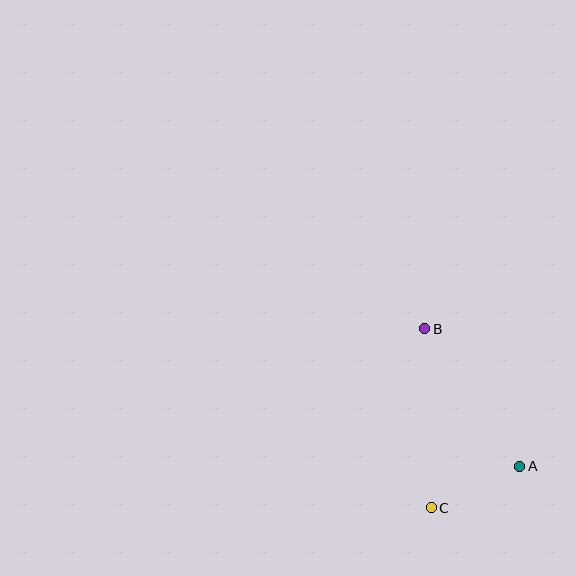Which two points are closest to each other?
Points A and C are closest to each other.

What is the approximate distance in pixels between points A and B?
The distance between A and B is approximately 167 pixels.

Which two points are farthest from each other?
Points B and C are farthest from each other.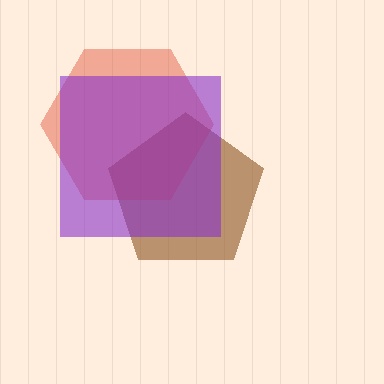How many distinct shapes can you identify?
There are 3 distinct shapes: a brown pentagon, a red hexagon, a purple square.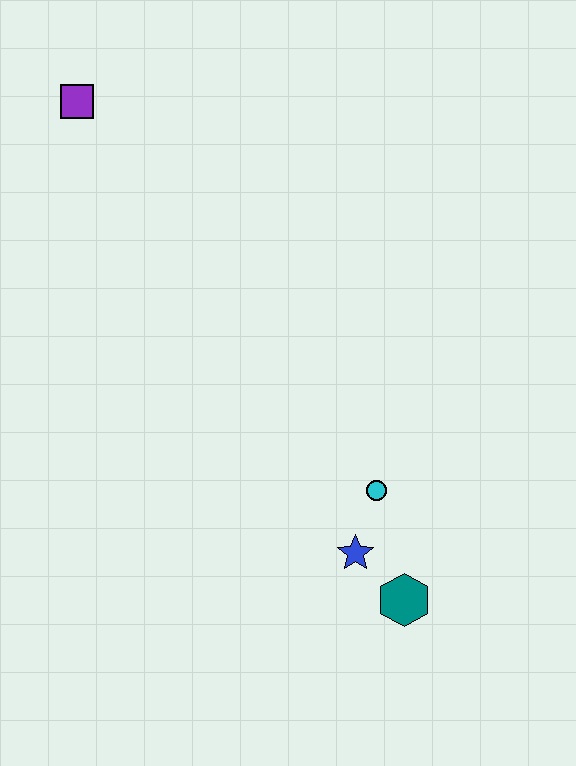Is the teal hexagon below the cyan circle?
Yes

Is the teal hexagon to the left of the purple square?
No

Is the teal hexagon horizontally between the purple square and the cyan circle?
No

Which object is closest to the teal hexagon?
The blue star is closest to the teal hexagon.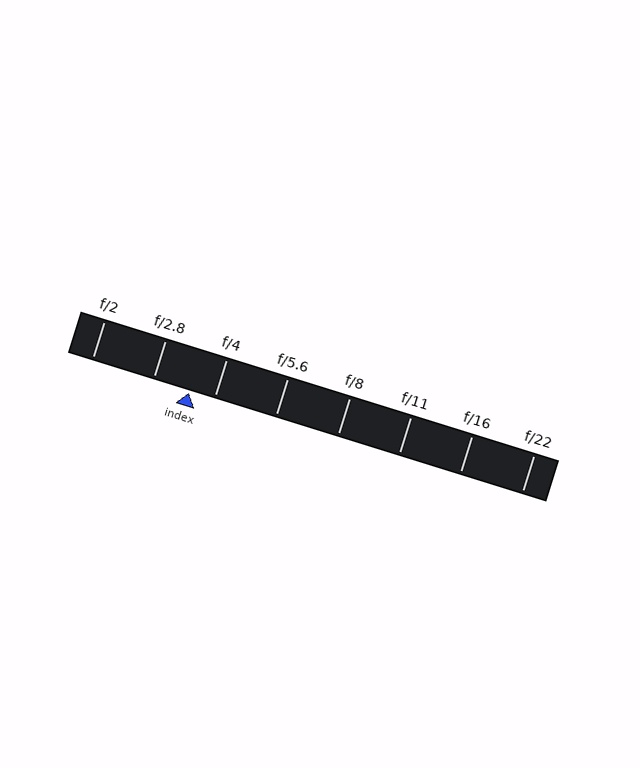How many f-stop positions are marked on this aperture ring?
There are 8 f-stop positions marked.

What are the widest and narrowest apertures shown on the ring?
The widest aperture shown is f/2 and the narrowest is f/22.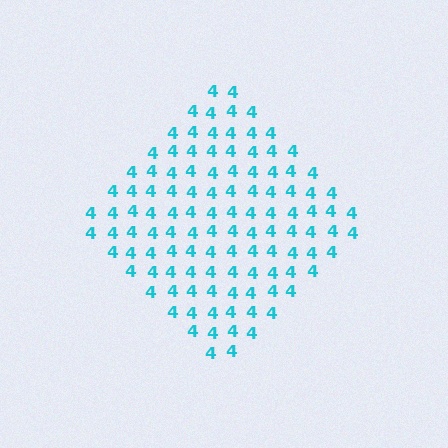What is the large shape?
The large shape is a diamond.